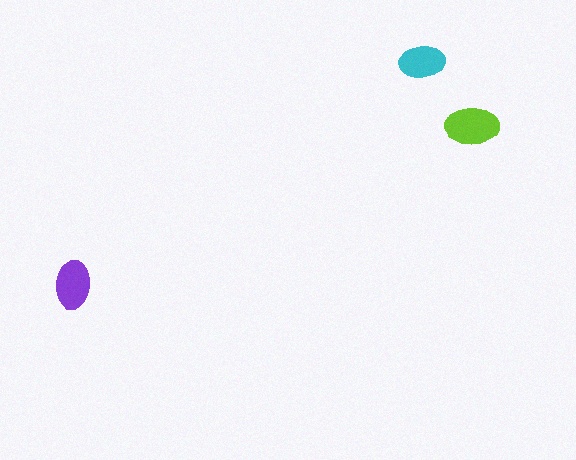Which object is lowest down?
The purple ellipse is bottommost.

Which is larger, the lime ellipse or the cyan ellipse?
The lime one.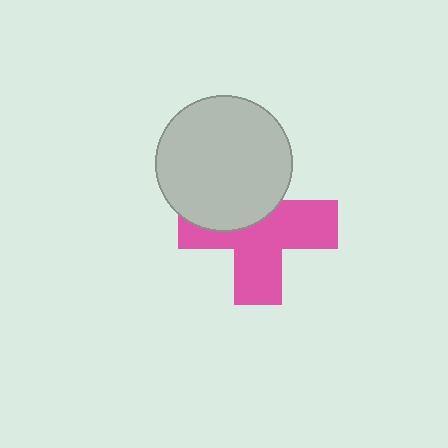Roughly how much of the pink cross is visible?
About half of it is visible (roughly 61%).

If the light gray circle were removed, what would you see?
You would see the complete pink cross.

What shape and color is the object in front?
The object in front is a light gray circle.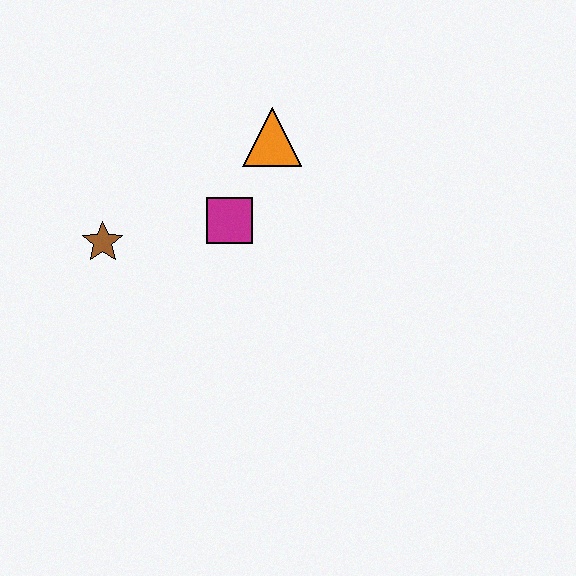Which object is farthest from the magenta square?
The brown star is farthest from the magenta square.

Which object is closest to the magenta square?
The orange triangle is closest to the magenta square.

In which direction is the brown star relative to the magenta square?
The brown star is to the left of the magenta square.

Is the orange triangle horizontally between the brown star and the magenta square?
No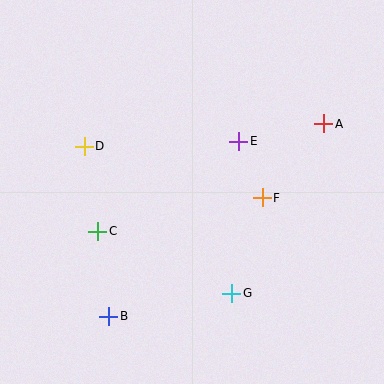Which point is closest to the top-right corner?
Point A is closest to the top-right corner.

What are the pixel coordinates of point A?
Point A is at (324, 124).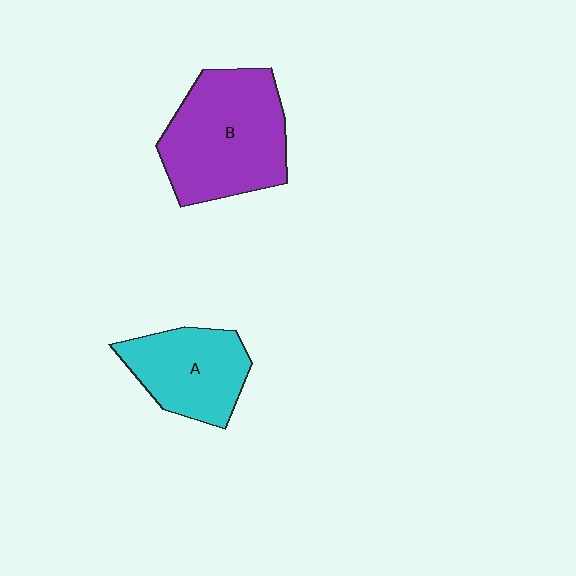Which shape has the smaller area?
Shape A (cyan).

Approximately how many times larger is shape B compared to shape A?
Approximately 1.5 times.